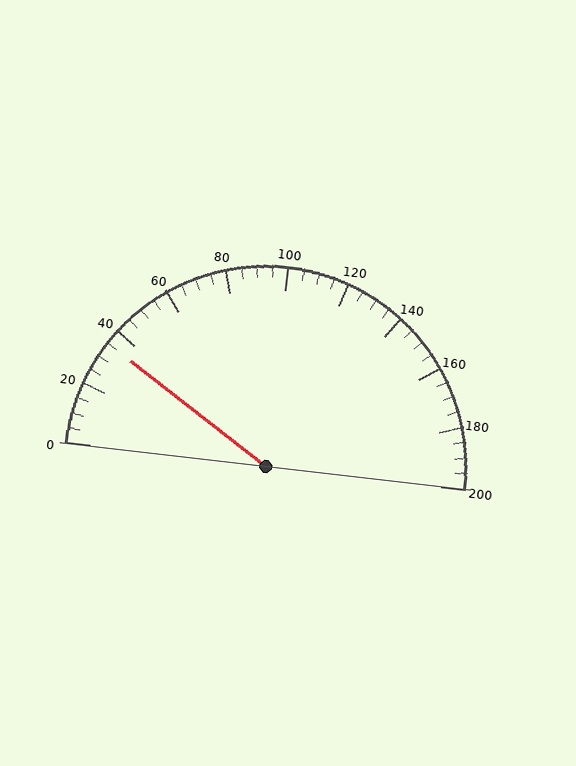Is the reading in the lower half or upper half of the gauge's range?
The reading is in the lower half of the range (0 to 200).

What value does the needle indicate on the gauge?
The needle indicates approximately 35.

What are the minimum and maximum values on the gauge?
The gauge ranges from 0 to 200.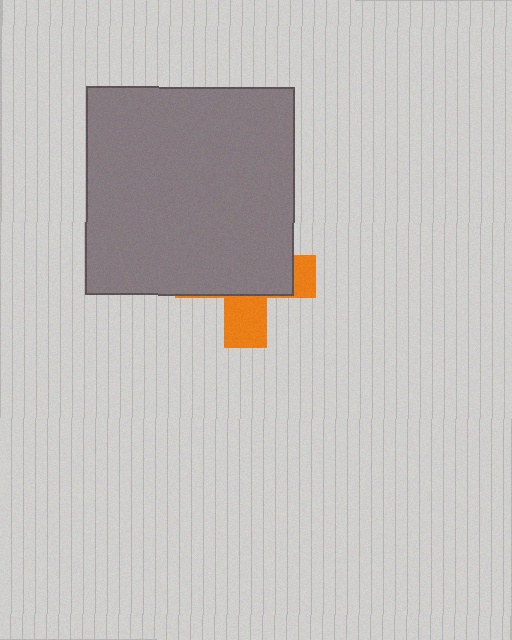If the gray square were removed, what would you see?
You would see the complete orange cross.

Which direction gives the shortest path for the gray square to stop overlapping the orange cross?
Moving up gives the shortest separation.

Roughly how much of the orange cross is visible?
A small part of it is visible (roughly 33%).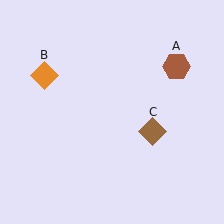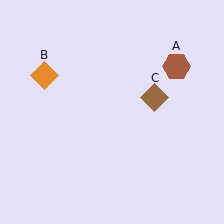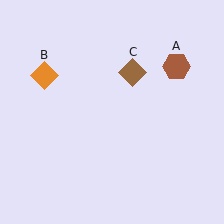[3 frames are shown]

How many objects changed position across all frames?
1 object changed position: brown diamond (object C).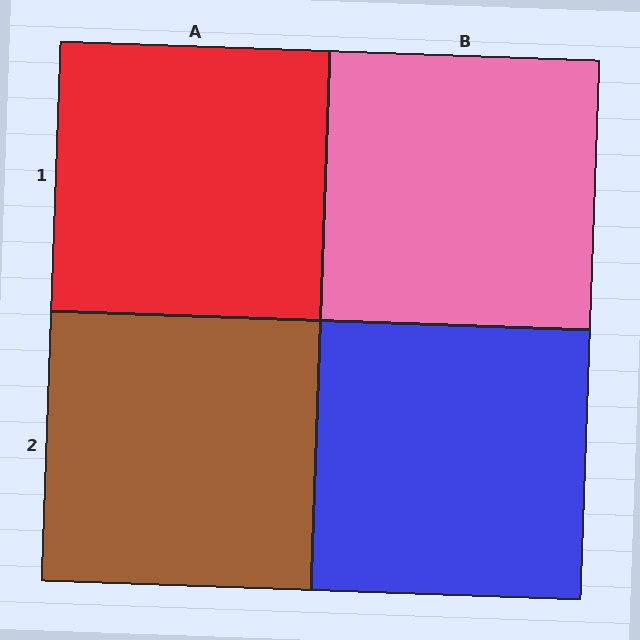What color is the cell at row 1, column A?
Red.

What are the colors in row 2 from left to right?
Brown, blue.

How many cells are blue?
1 cell is blue.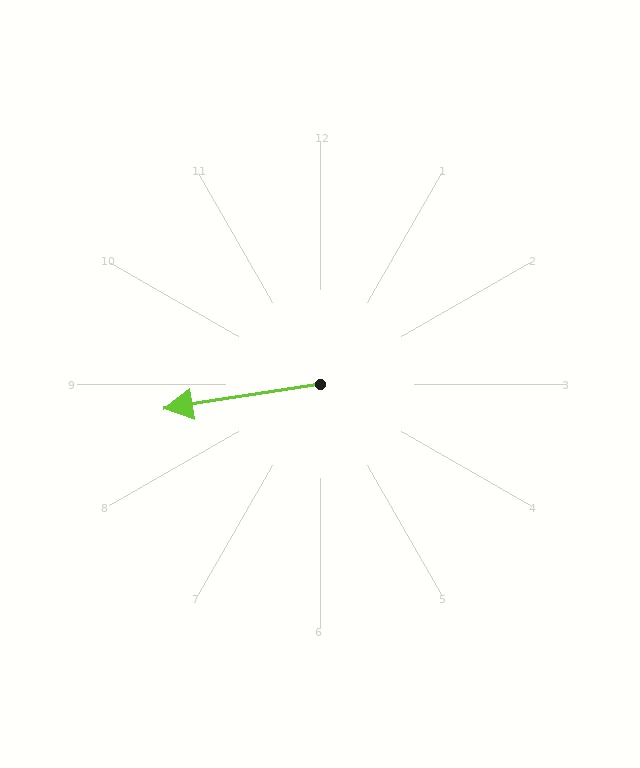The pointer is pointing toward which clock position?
Roughly 9 o'clock.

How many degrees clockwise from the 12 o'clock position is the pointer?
Approximately 261 degrees.